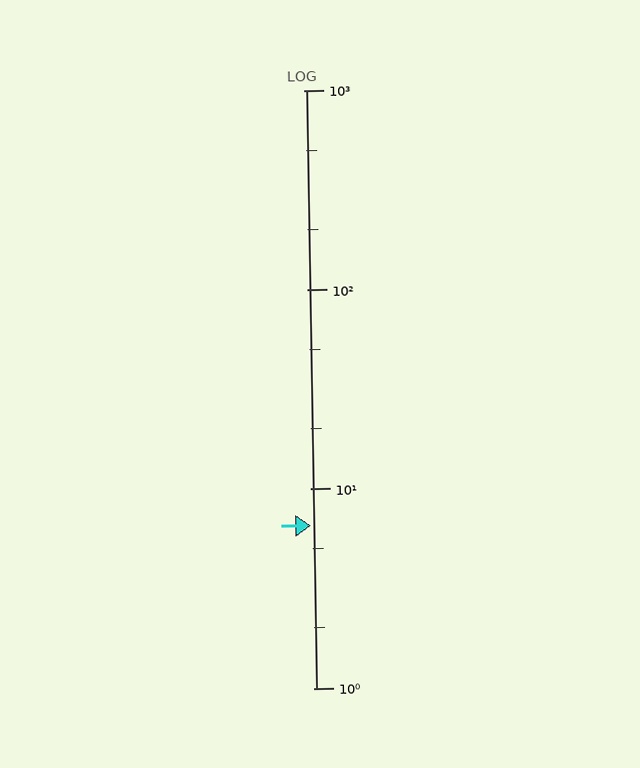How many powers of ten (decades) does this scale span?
The scale spans 3 decades, from 1 to 1000.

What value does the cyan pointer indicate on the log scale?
The pointer indicates approximately 6.5.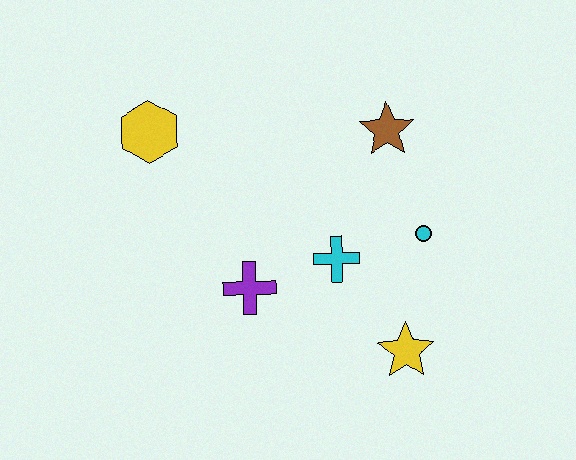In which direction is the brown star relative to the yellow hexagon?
The brown star is to the right of the yellow hexagon.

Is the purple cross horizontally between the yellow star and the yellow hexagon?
Yes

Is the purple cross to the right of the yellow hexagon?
Yes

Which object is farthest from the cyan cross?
The yellow hexagon is farthest from the cyan cross.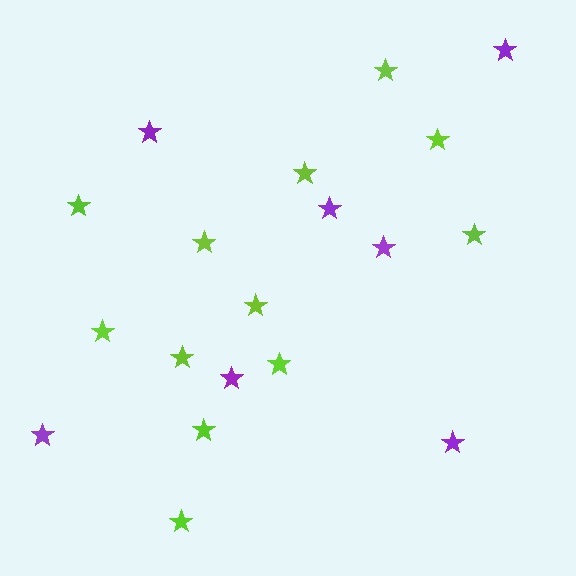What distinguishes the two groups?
There are 2 groups: one group of purple stars (7) and one group of lime stars (12).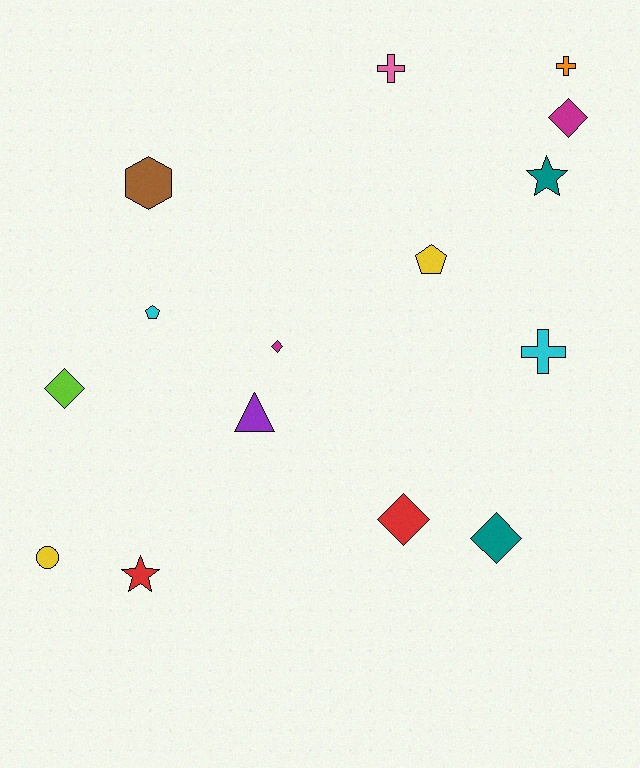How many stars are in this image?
There are 2 stars.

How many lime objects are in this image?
There is 1 lime object.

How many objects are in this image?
There are 15 objects.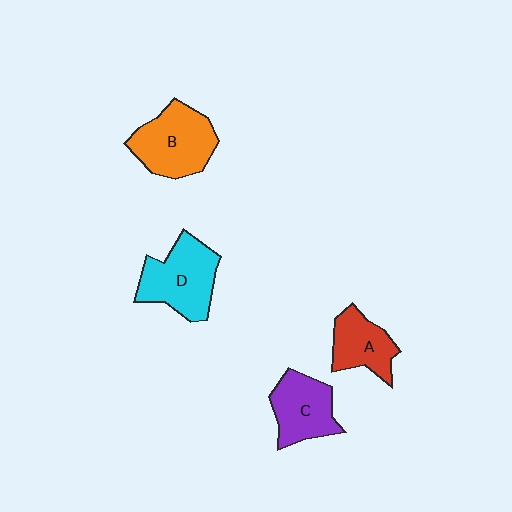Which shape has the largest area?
Shape D (cyan).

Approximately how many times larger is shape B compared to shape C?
Approximately 1.3 times.